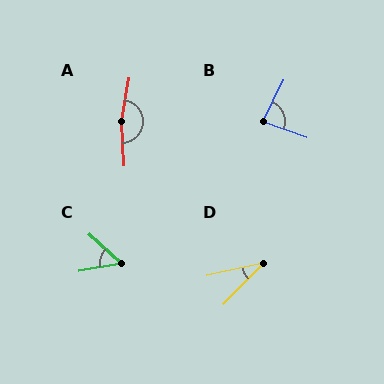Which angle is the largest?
A, at approximately 167 degrees.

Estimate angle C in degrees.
Approximately 53 degrees.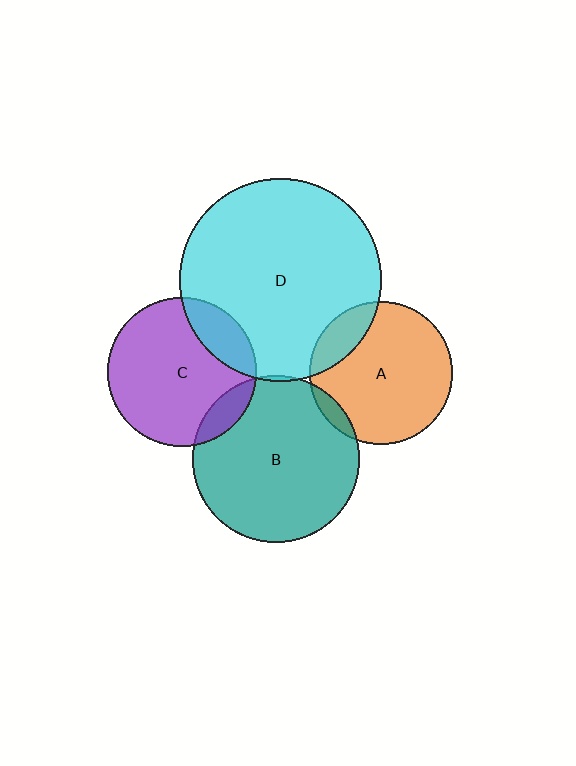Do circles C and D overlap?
Yes.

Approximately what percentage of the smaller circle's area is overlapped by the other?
Approximately 20%.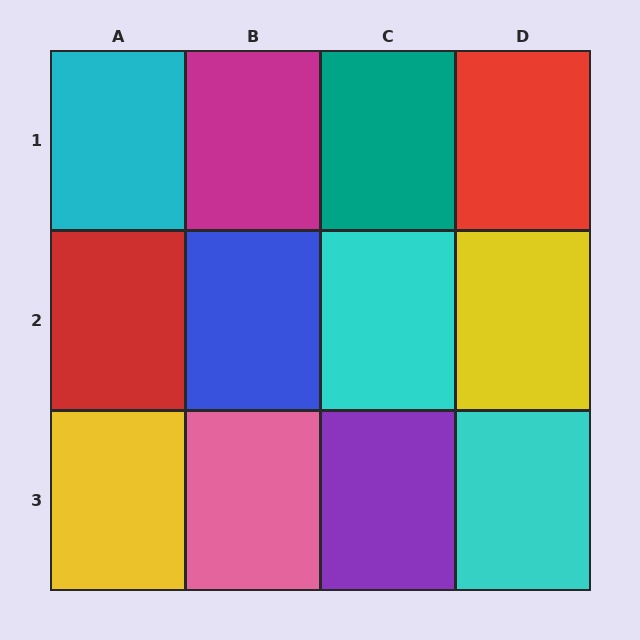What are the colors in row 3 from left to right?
Yellow, pink, purple, cyan.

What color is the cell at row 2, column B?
Blue.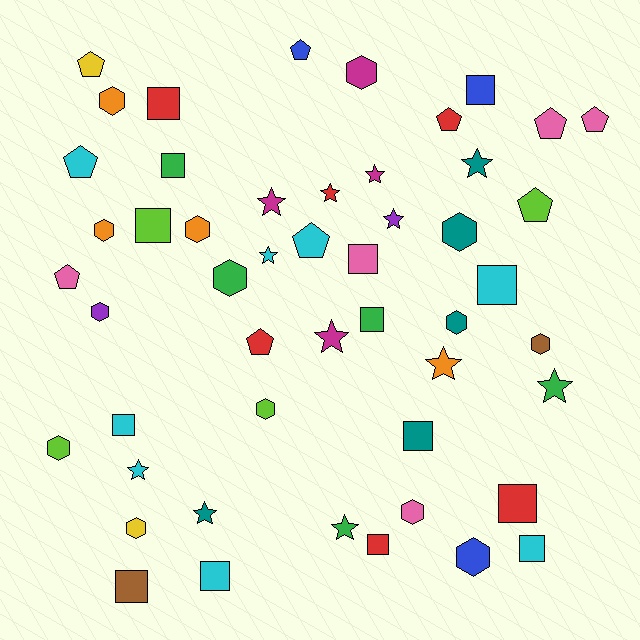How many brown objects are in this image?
There are 2 brown objects.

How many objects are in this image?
There are 50 objects.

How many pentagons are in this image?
There are 10 pentagons.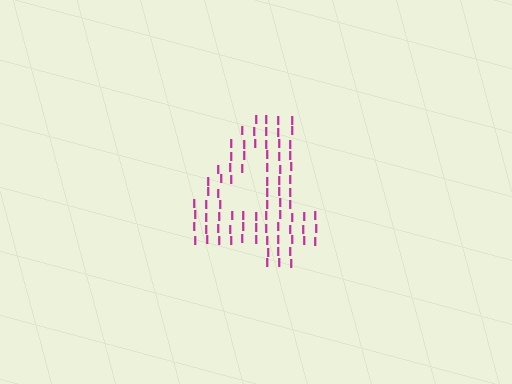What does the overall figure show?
The overall figure shows the digit 4.